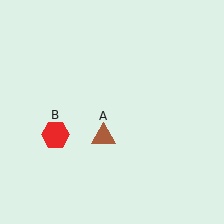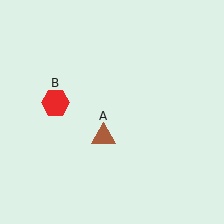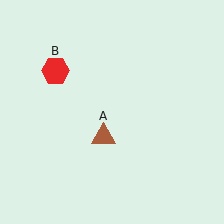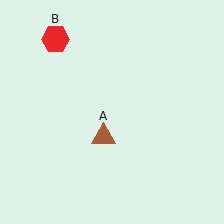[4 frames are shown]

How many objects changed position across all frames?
1 object changed position: red hexagon (object B).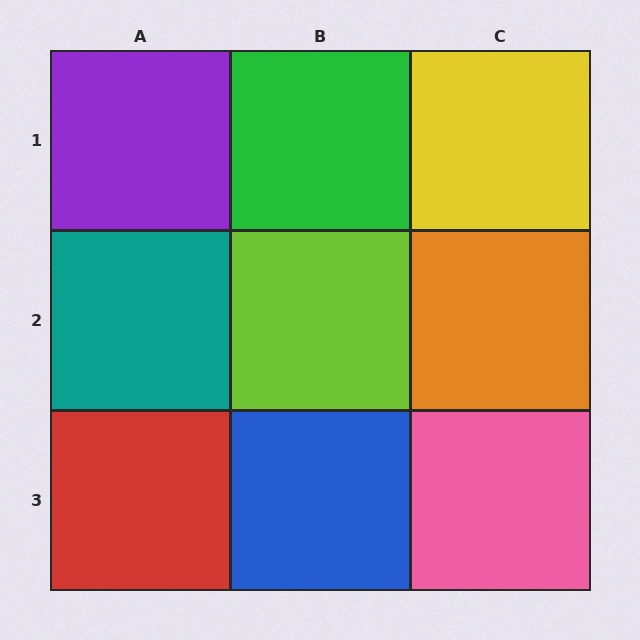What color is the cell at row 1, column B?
Green.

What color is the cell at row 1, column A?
Purple.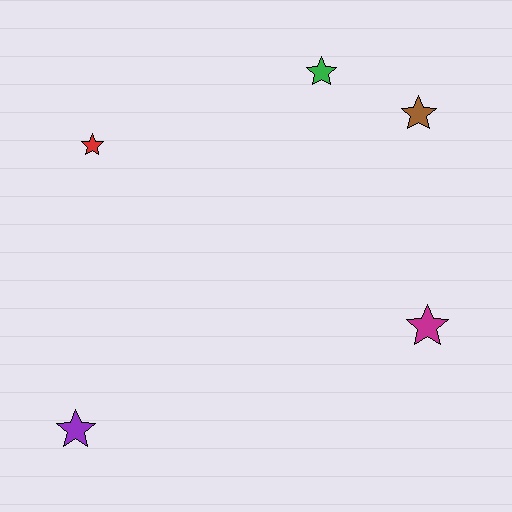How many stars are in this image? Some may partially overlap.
There are 5 stars.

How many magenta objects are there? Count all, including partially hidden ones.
There is 1 magenta object.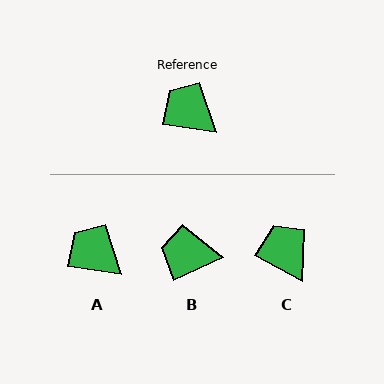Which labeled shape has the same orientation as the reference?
A.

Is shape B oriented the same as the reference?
No, it is off by about 32 degrees.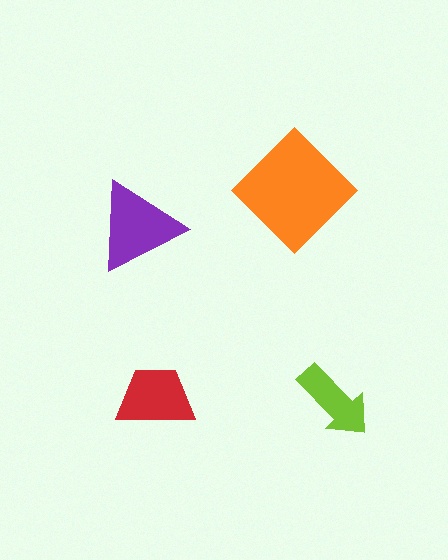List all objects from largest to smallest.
The orange diamond, the purple triangle, the red trapezoid, the lime arrow.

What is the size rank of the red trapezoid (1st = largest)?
3rd.